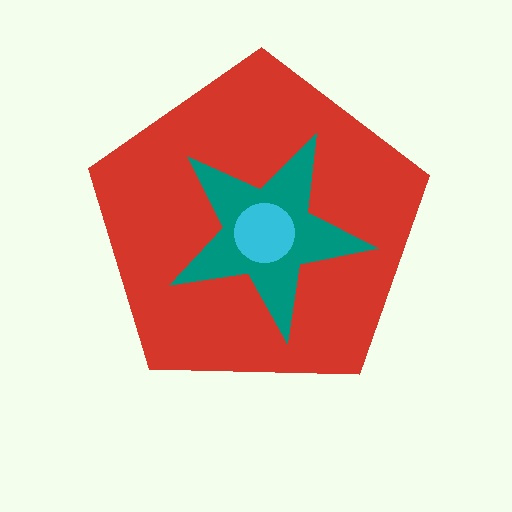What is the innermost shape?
The cyan circle.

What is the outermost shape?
The red pentagon.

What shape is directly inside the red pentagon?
The teal star.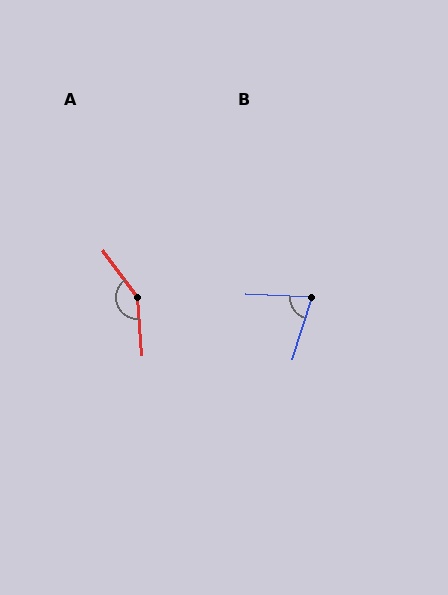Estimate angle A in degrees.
Approximately 148 degrees.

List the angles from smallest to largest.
B (75°), A (148°).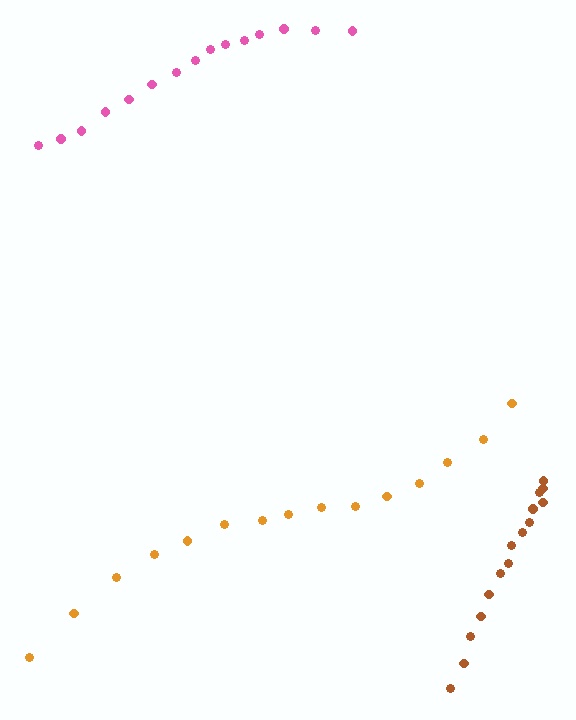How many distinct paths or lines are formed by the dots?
There are 3 distinct paths.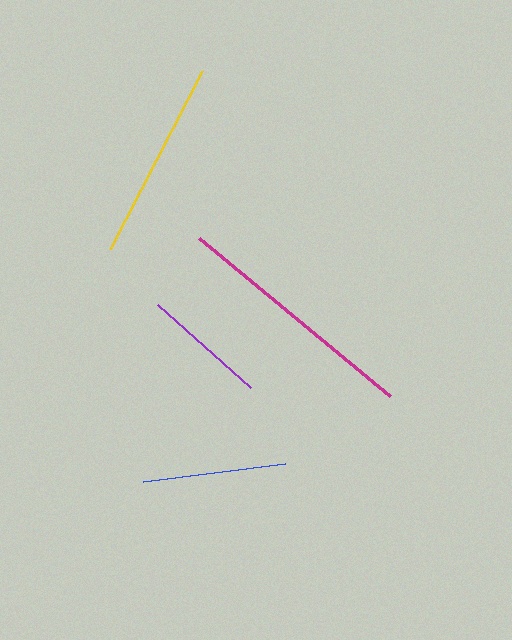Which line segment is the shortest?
The purple line is the shortest at approximately 125 pixels.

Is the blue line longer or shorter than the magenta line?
The magenta line is longer than the blue line.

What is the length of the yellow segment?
The yellow segment is approximately 201 pixels long.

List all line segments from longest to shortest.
From longest to shortest: magenta, yellow, blue, purple.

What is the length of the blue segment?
The blue segment is approximately 143 pixels long.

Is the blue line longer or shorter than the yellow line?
The yellow line is longer than the blue line.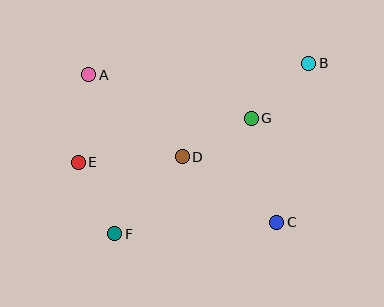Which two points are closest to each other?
Points D and G are closest to each other.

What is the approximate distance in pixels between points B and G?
The distance between B and G is approximately 80 pixels.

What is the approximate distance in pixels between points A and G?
The distance between A and G is approximately 168 pixels.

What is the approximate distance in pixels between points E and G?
The distance between E and G is approximately 178 pixels.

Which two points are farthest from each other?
Points B and F are farthest from each other.